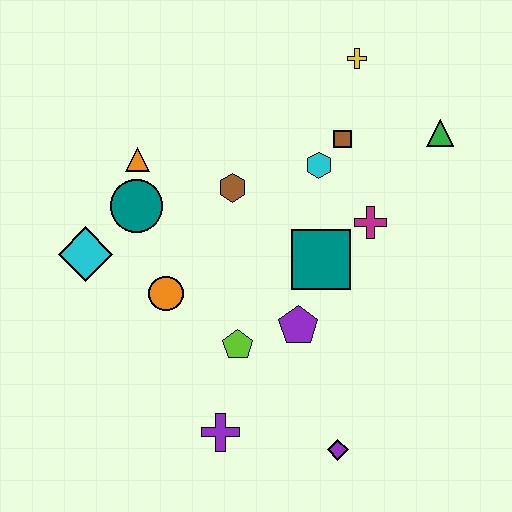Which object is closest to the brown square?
The cyan hexagon is closest to the brown square.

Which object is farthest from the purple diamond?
The yellow cross is farthest from the purple diamond.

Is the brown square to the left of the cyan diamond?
No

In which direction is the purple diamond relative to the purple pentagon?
The purple diamond is below the purple pentagon.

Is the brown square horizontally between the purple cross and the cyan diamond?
No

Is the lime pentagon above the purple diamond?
Yes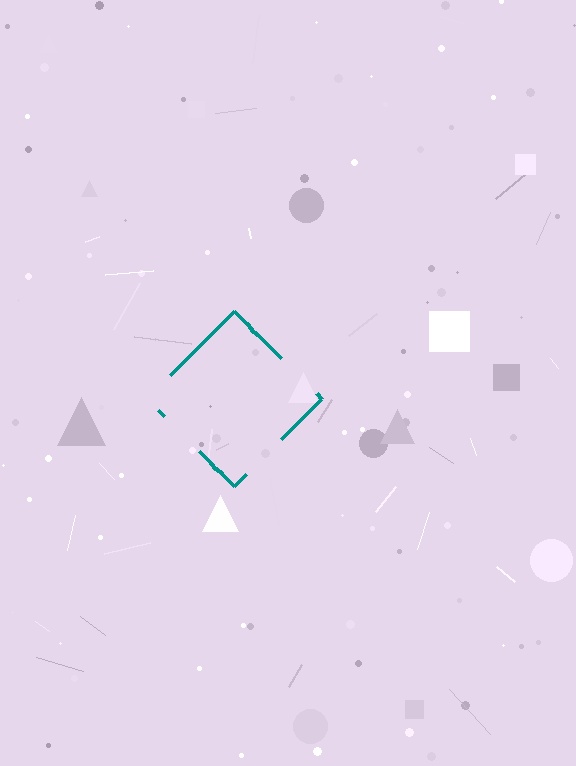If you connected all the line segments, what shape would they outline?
They would outline a diamond.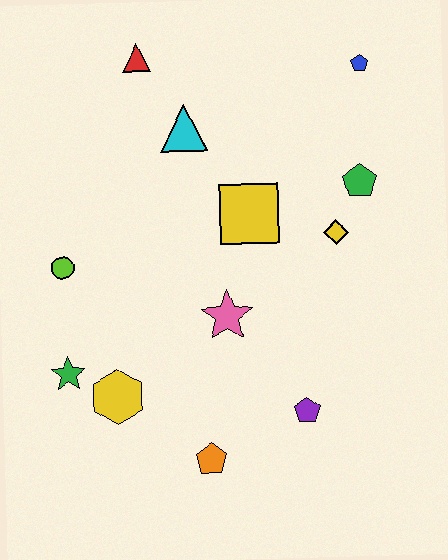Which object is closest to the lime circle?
The green star is closest to the lime circle.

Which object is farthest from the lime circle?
The blue pentagon is farthest from the lime circle.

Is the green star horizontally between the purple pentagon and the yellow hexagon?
No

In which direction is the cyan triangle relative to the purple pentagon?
The cyan triangle is above the purple pentagon.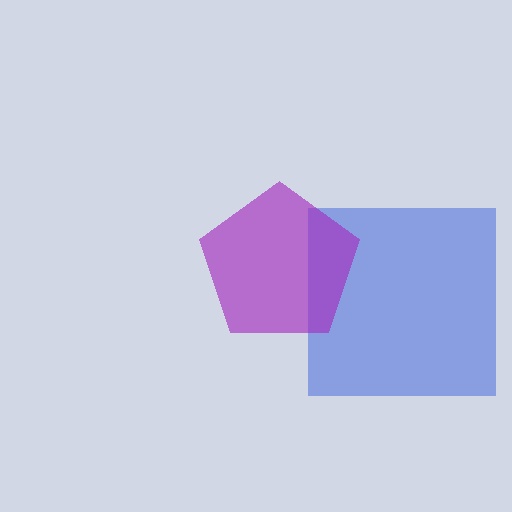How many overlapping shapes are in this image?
There are 2 overlapping shapes in the image.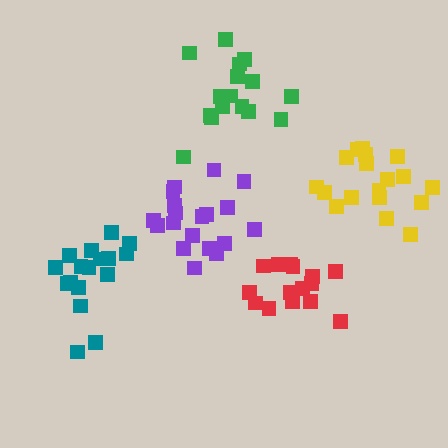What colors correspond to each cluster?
The clusters are colored: red, teal, green, purple, yellow.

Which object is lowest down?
The teal cluster is bottommost.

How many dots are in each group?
Group 1: 15 dots, Group 2: 17 dots, Group 3: 16 dots, Group 4: 19 dots, Group 5: 18 dots (85 total).